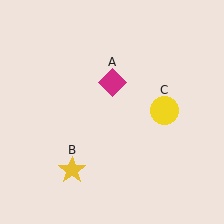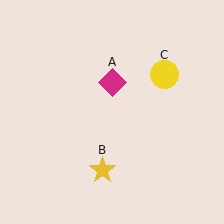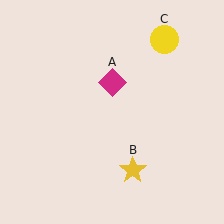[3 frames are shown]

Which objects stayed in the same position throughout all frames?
Magenta diamond (object A) remained stationary.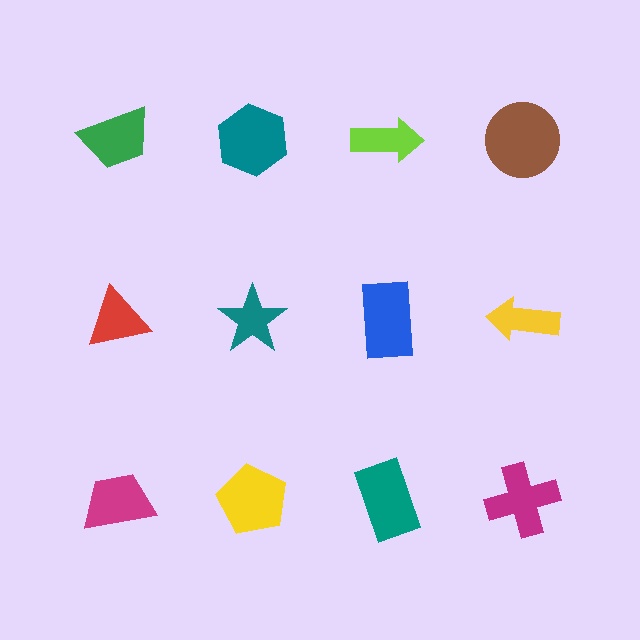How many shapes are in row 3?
4 shapes.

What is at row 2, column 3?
A blue rectangle.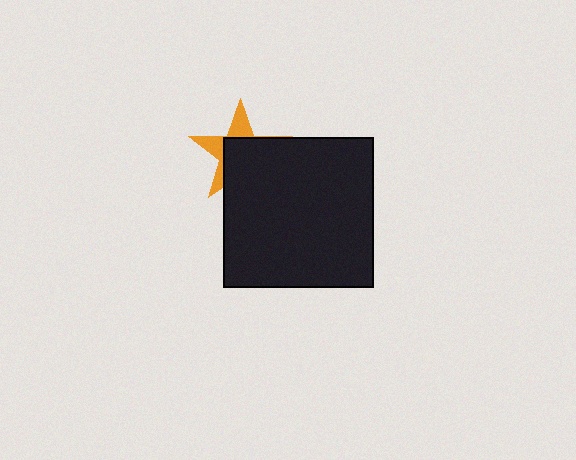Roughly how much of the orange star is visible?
A small part of it is visible (roughly 40%).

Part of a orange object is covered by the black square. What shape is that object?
It is a star.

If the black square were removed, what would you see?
You would see the complete orange star.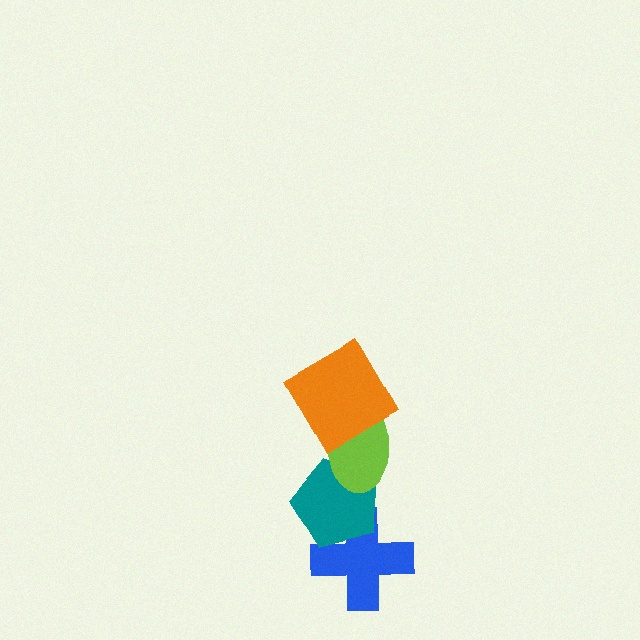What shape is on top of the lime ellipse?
The orange diamond is on top of the lime ellipse.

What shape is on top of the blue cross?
The teal pentagon is on top of the blue cross.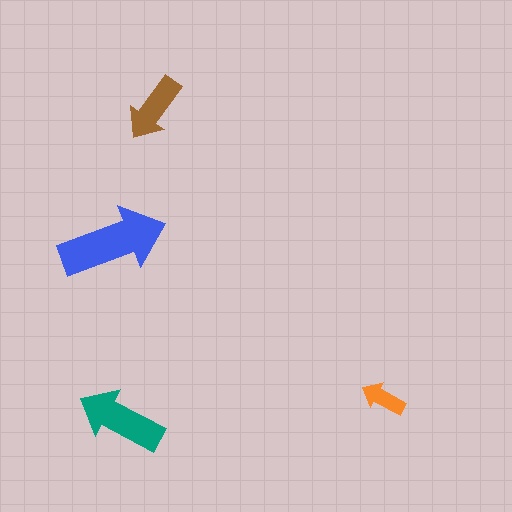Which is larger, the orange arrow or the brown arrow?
The brown one.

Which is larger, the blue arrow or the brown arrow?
The blue one.